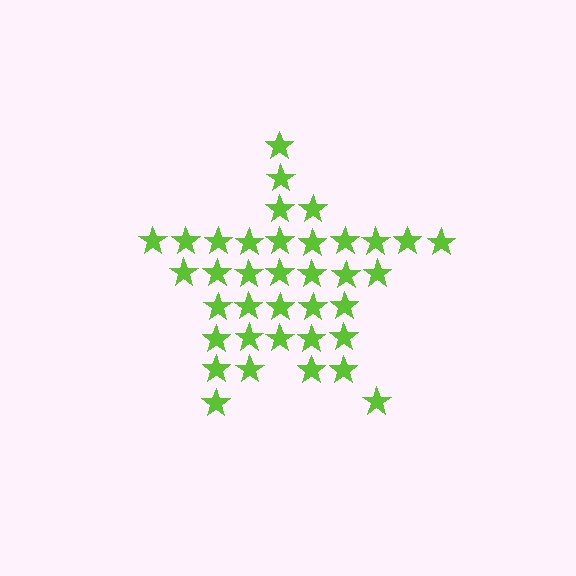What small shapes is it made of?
It is made of small stars.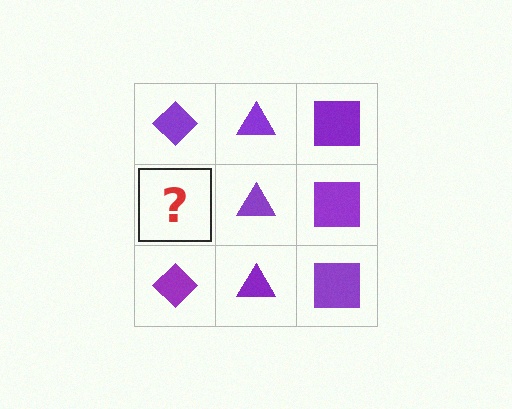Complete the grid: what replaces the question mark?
The question mark should be replaced with a purple diamond.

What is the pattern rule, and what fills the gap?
The rule is that each column has a consistent shape. The gap should be filled with a purple diamond.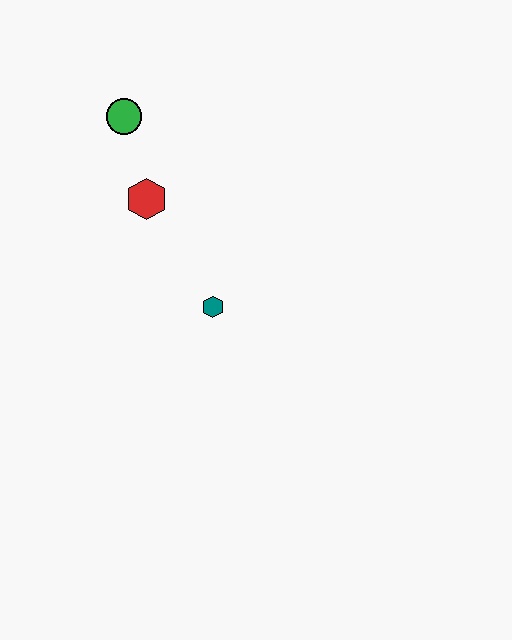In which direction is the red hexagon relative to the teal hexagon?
The red hexagon is above the teal hexagon.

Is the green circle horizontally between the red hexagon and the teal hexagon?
No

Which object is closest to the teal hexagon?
The red hexagon is closest to the teal hexagon.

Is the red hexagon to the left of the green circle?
No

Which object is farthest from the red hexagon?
The teal hexagon is farthest from the red hexagon.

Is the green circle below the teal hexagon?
No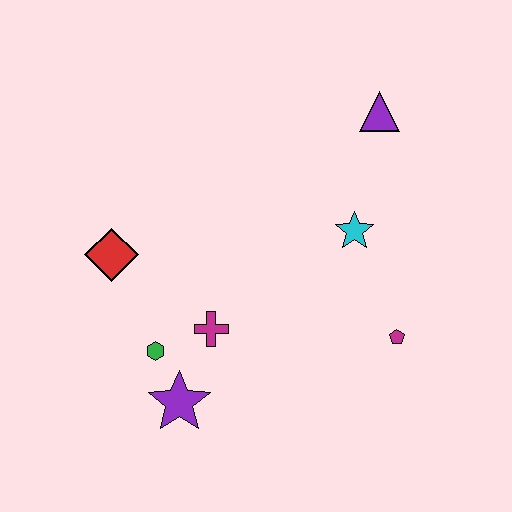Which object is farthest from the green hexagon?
The purple triangle is farthest from the green hexagon.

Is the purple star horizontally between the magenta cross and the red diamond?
Yes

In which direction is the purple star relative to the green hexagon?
The purple star is below the green hexagon.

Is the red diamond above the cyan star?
No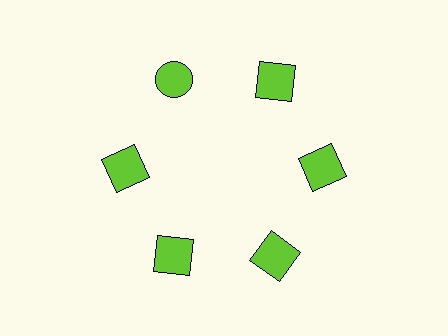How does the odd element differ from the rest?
It has a different shape: circle instead of square.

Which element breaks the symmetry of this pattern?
The lime circle at roughly the 11 o'clock position breaks the symmetry. All other shapes are lime squares.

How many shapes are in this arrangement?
There are 6 shapes arranged in a ring pattern.